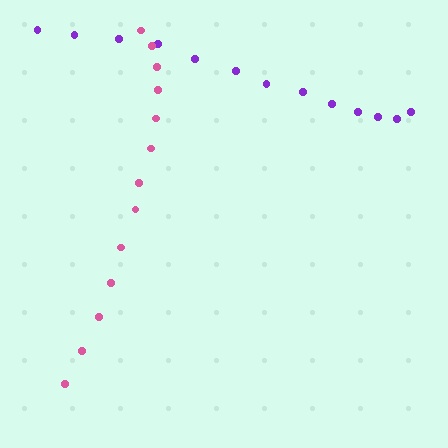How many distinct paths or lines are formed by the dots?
There are 2 distinct paths.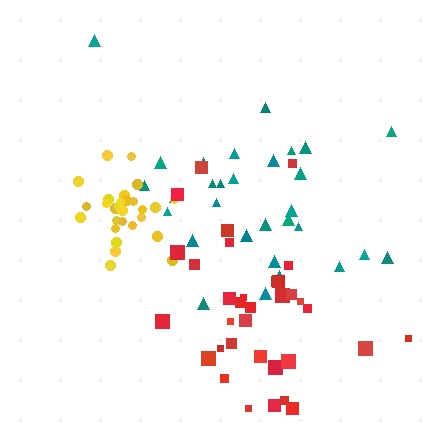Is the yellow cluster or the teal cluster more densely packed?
Yellow.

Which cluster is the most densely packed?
Yellow.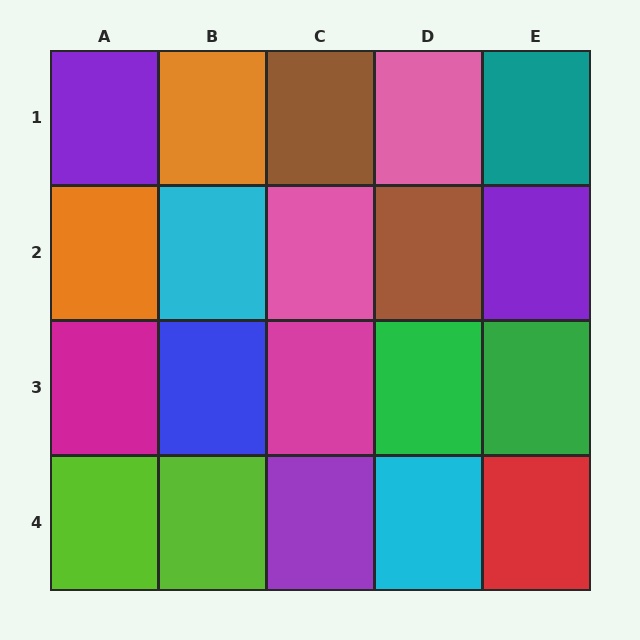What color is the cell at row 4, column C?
Purple.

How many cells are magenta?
2 cells are magenta.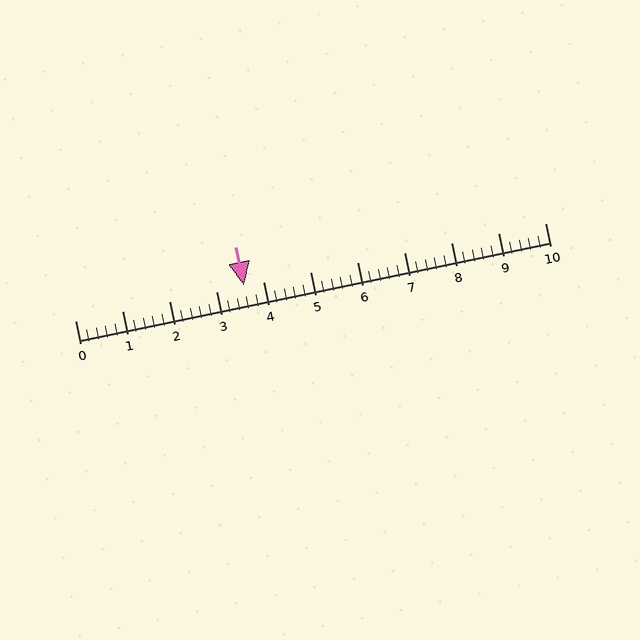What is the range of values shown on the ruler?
The ruler shows values from 0 to 10.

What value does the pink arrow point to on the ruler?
The pink arrow points to approximately 3.6.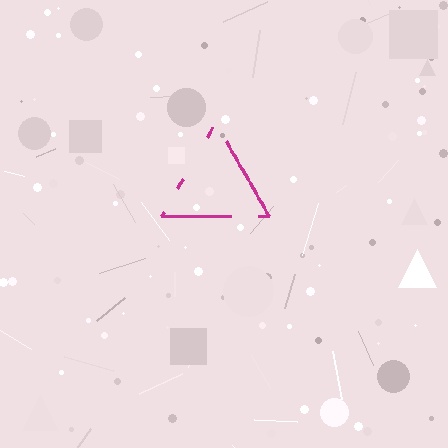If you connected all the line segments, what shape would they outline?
They would outline a triangle.